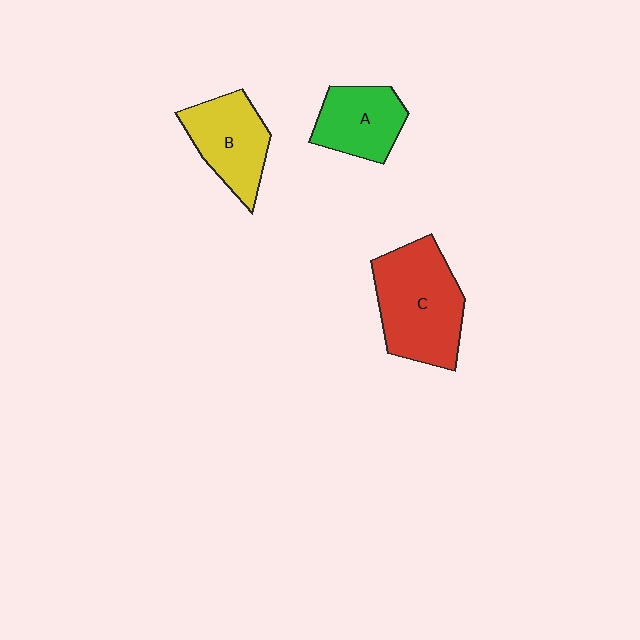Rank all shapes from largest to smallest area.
From largest to smallest: C (red), B (yellow), A (green).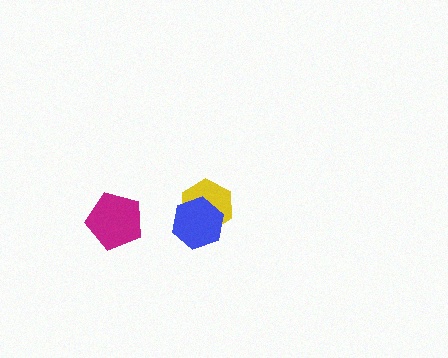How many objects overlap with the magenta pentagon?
0 objects overlap with the magenta pentagon.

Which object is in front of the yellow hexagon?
The blue hexagon is in front of the yellow hexagon.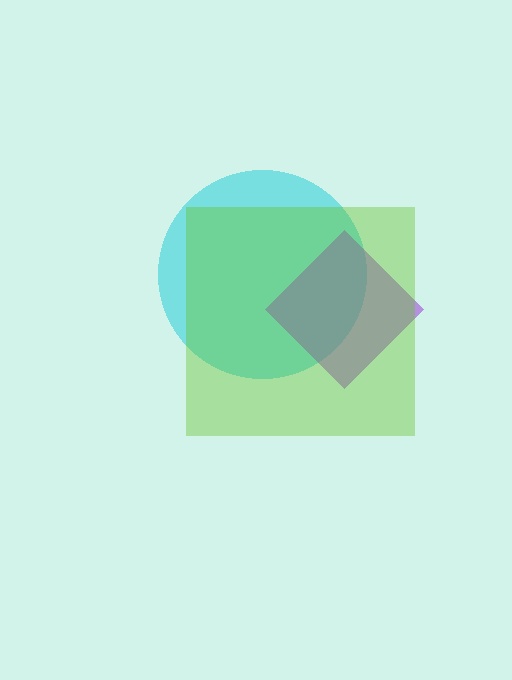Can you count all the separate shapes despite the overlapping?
Yes, there are 3 separate shapes.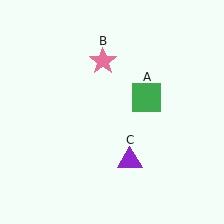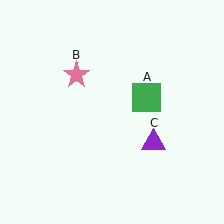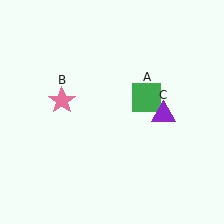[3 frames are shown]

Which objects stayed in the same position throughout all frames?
Green square (object A) remained stationary.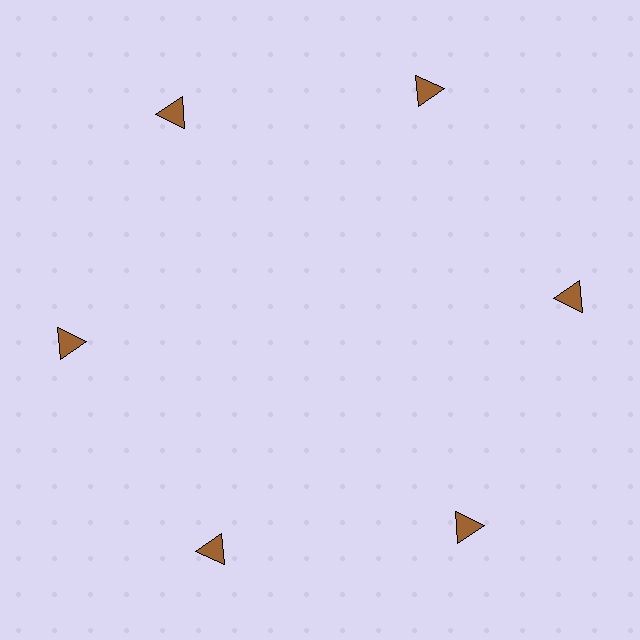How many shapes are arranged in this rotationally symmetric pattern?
There are 6 shapes, arranged in 6 groups of 1.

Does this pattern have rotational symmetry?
Yes, this pattern has 6-fold rotational symmetry. It looks the same after rotating 60 degrees around the center.